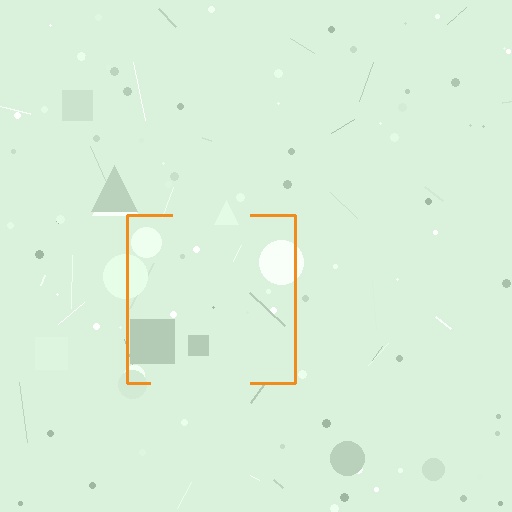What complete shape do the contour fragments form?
The contour fragments form a square.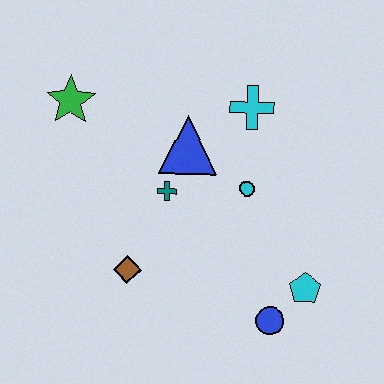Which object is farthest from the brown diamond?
The cyan cross is farthest from the brown diamond.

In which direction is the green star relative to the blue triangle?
The green star is to the left of the blue triangle.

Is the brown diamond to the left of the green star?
No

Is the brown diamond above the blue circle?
Yes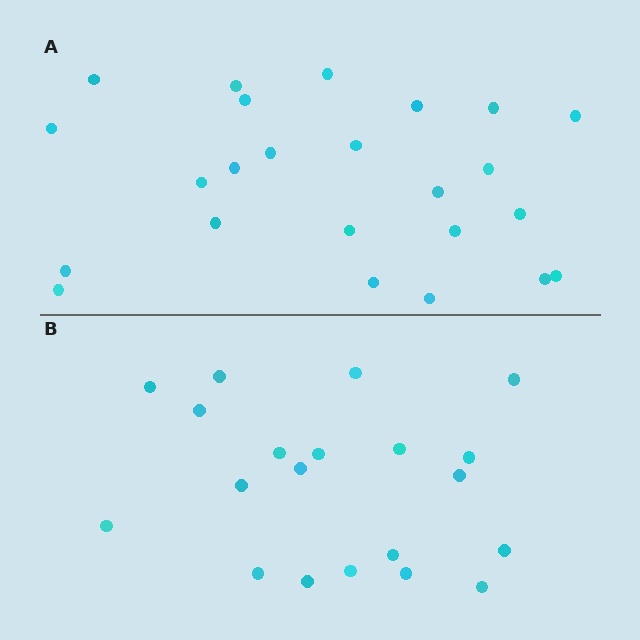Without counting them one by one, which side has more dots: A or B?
Region A (the top region) has more dots.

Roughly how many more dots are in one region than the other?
Region A has about 4 more dots than region B.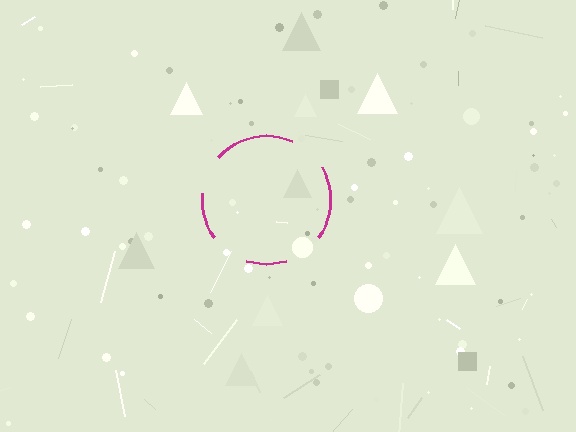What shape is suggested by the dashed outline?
The dashed outline suggests a circle.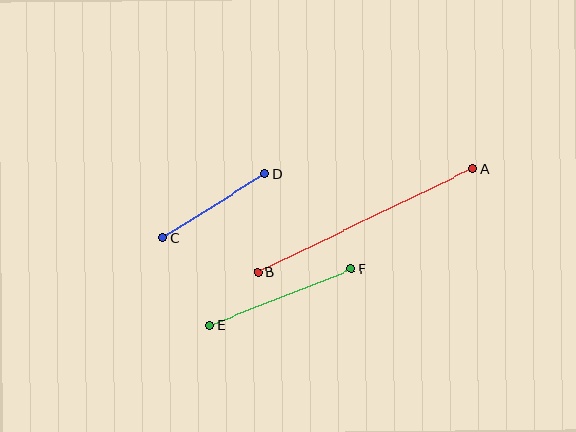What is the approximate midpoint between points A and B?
The midpoint is at approximately (365, 221) pixels.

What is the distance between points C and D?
The distance is approximately 120 pixels.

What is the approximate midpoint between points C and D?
The midpoint is at approximately (214, 206) pixels.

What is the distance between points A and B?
The distance is approximately 238 pixels.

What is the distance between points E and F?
The distance is approximately 152 pixels.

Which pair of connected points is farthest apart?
Points A and B are farthest apart.